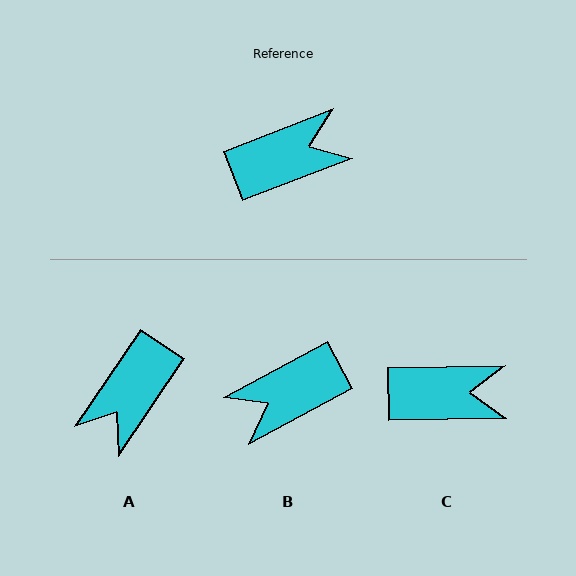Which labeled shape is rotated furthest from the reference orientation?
B, about 173 degrees away.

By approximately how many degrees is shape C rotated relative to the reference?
Approximately 20 degrees clockwise.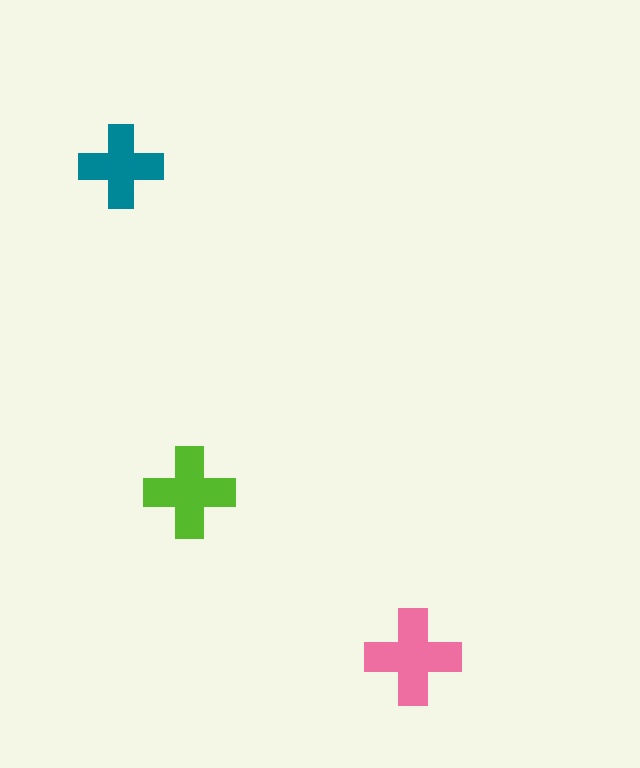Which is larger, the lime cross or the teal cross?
The lime one.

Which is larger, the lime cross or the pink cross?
The pink one.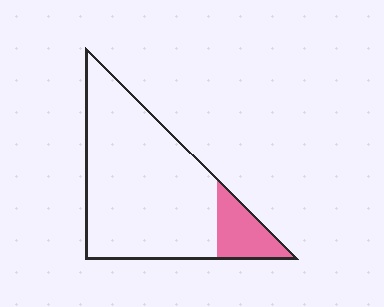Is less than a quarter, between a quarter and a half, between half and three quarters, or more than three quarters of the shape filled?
Less than a quarter.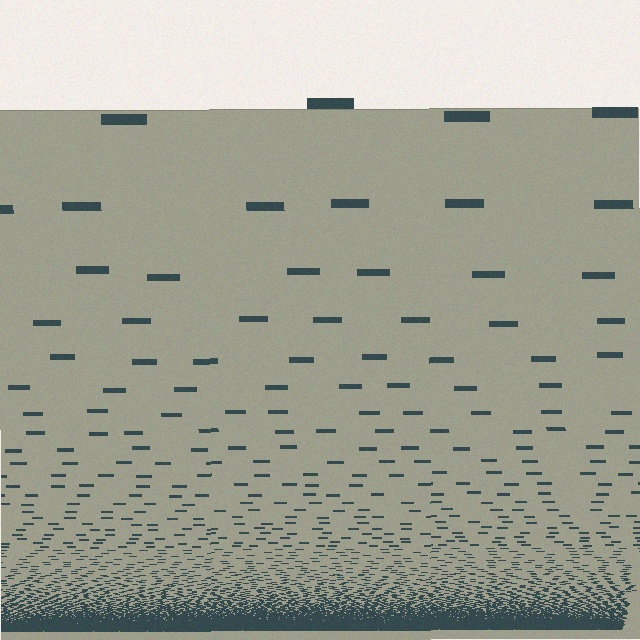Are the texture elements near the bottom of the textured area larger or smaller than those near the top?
Smaller. The gradient is inverted — elements near the bottom are smaller and denser.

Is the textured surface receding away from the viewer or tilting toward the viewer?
The surface appears to tilt toward the viewer. Texture elements get larger and sparser toward the top.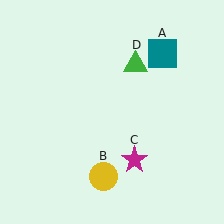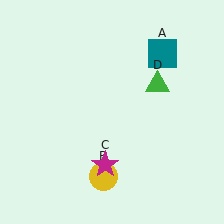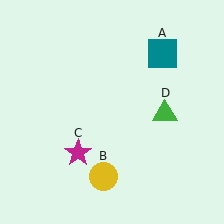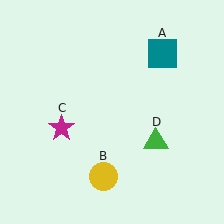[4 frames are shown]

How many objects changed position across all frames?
2 objects changed position: magenta star (object C), green triangle (object D).